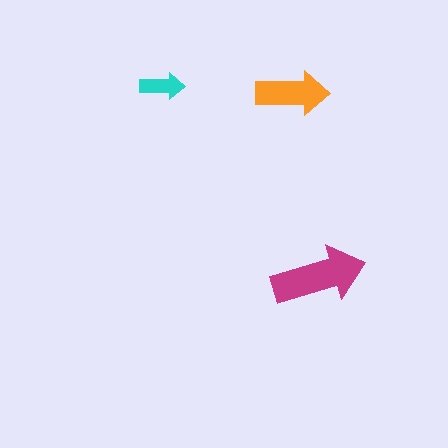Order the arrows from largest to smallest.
the magenta one, the orange one, the cyan one.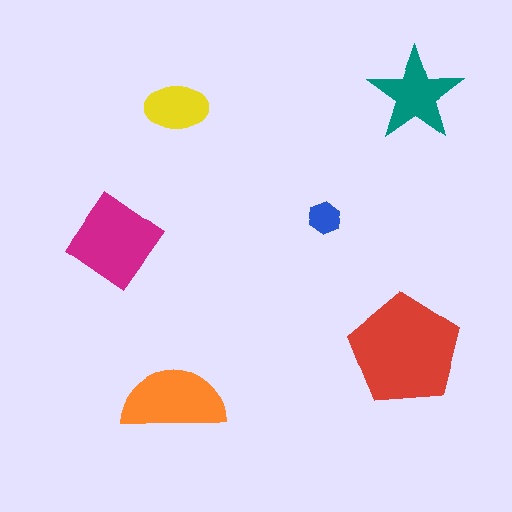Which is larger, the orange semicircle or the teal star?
The orange semicircle.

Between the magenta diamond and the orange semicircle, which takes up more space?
The magenta diamond.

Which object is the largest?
The red pentagon.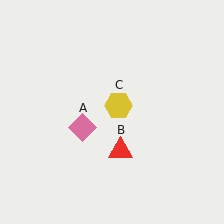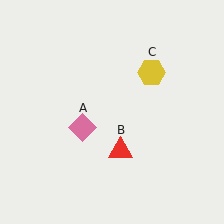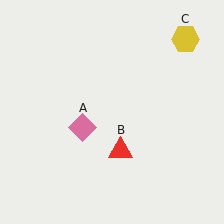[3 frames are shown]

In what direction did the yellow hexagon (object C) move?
The yellow hexagon (object C) moved up and to the right.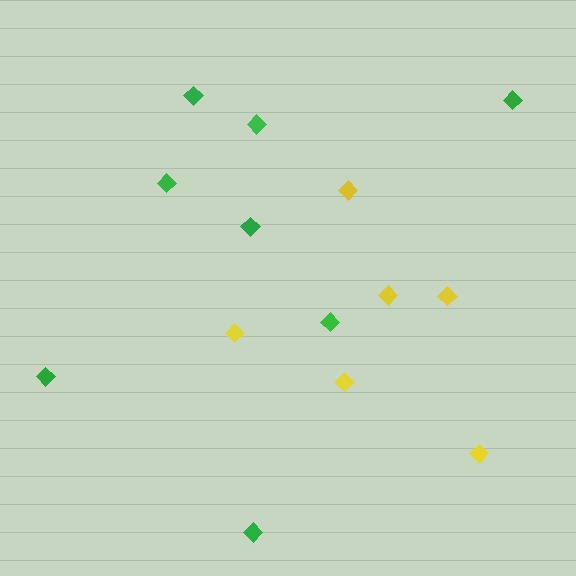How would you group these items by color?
There are 2 groups: one group of green diamonds (8) and one group of yellow diamonds (6).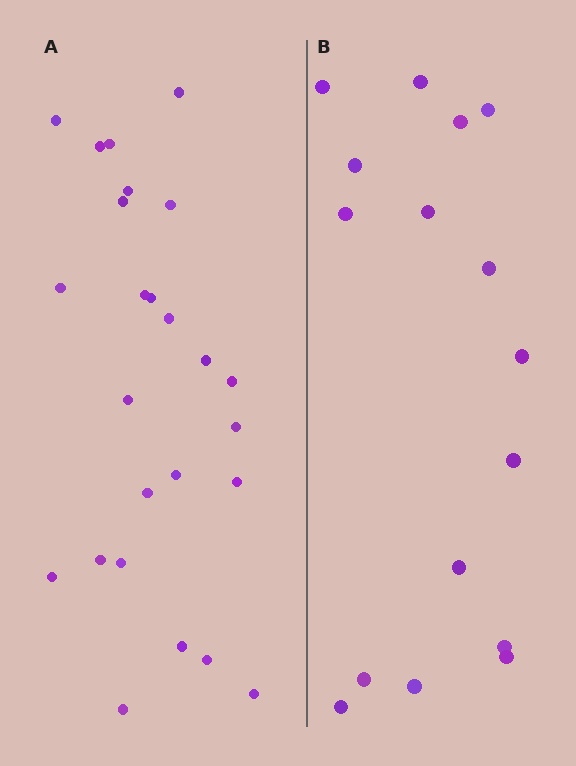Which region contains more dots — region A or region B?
Region A (the left region) has more dots.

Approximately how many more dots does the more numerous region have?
Region A has roughly 8 or so more dots than region B.